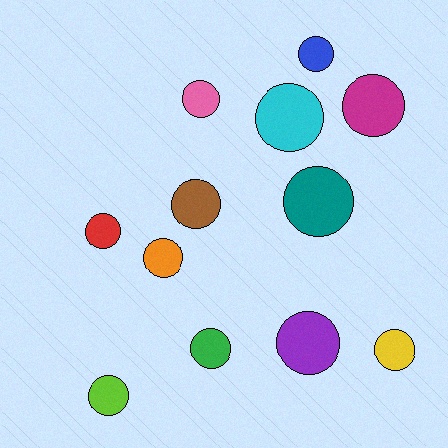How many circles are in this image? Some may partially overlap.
There are 12 circles.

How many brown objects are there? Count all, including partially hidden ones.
There is 1 brown object.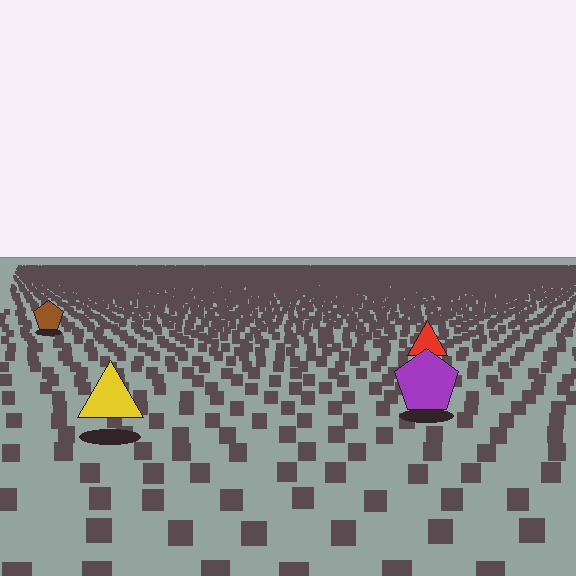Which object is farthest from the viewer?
The brown pentagon is farthest from the viewer. It appears smaller and the ground texture around it is denser.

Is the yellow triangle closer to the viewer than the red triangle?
Yes. The yellow triangle is closer — you can tell from the texture gradient: the ground texture is coarser near it.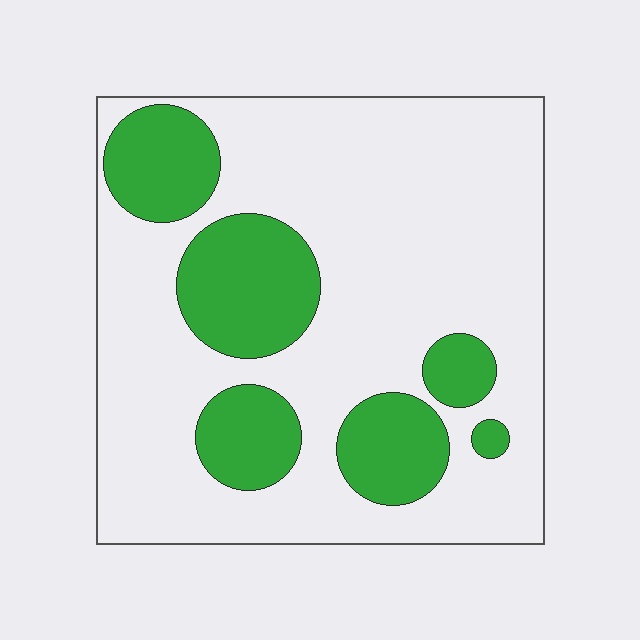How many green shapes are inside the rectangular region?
6.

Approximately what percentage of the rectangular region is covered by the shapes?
Approximately 25%.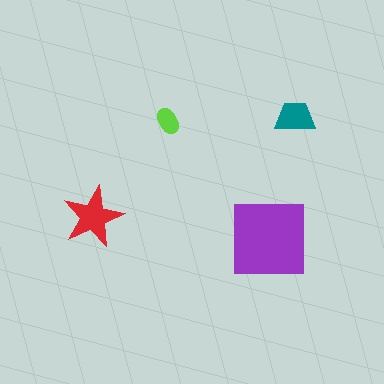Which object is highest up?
The teal trapezoid is topmost.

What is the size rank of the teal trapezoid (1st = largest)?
3rd.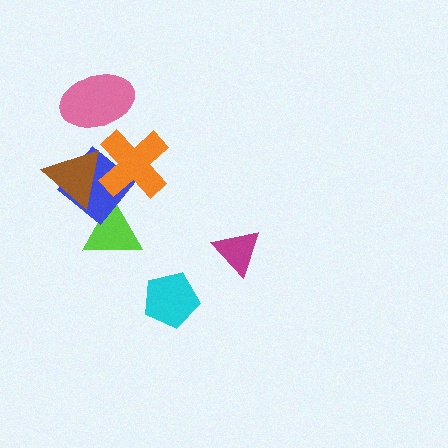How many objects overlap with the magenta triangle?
0 objects overlap with the magenta triangle.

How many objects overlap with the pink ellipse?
0 objects overlap with the pink ellipse.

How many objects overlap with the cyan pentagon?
0 objects overlap with the cyan pentagon.